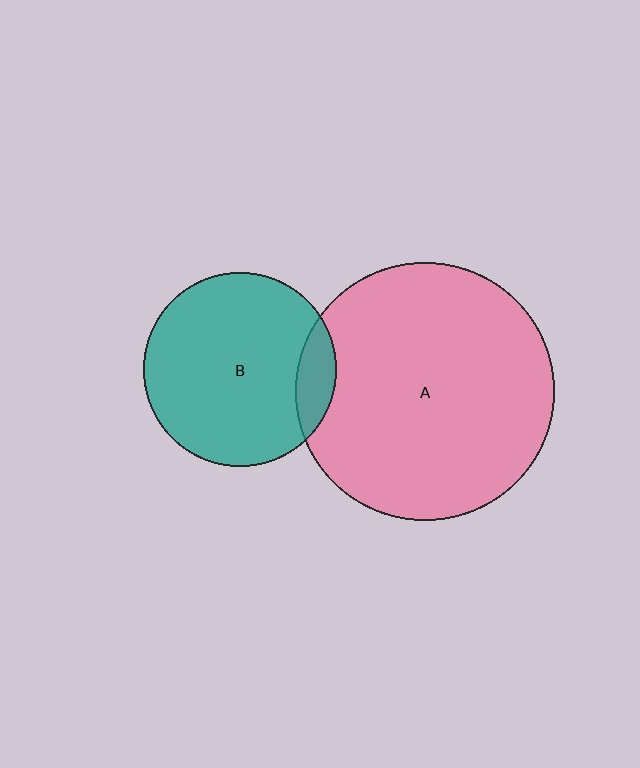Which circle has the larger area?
Circle A (pink).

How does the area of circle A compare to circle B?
Approximately 1.8 times.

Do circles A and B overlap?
Yes.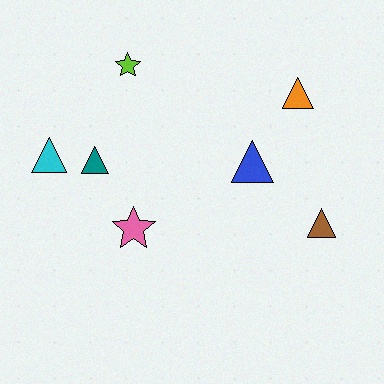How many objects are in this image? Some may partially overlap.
There are 7 objects.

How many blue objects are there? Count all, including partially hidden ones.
There is 1 blue object.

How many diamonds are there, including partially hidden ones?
There are no diamonds.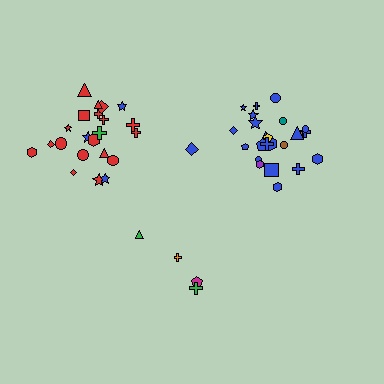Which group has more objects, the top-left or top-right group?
The top-right group.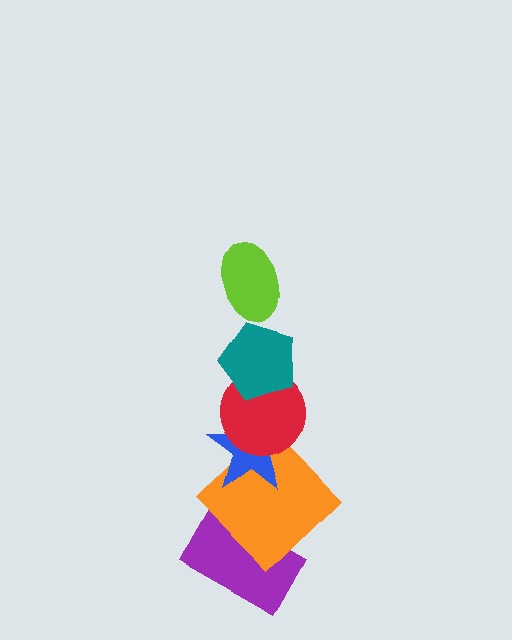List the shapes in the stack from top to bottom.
From top to bottom: the lime ellipse, the teal pentagon, the red circle, the blue star, the orange diamond, the purple rectangle.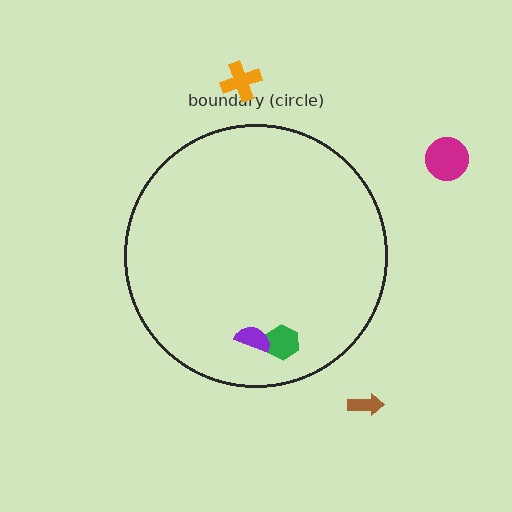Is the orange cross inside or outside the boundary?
Outside.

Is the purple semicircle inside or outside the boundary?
Inside.